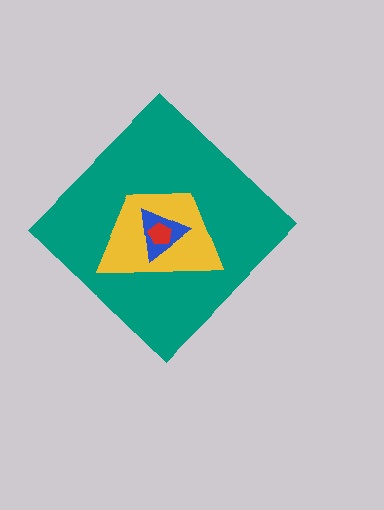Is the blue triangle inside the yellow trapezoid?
Yes.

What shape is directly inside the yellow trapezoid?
The blue triangle.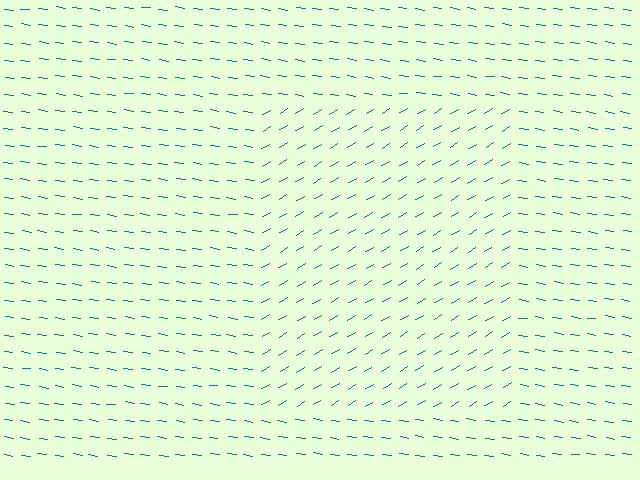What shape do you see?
I see a rectangle.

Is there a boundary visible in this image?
Yes, there is a texture boundary formed by a change in line orientation.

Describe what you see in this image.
The image is filled with small teal line segments. A rectangle region in the image has lines oriented differently from the surrounding lines, creating a visible texture boundary.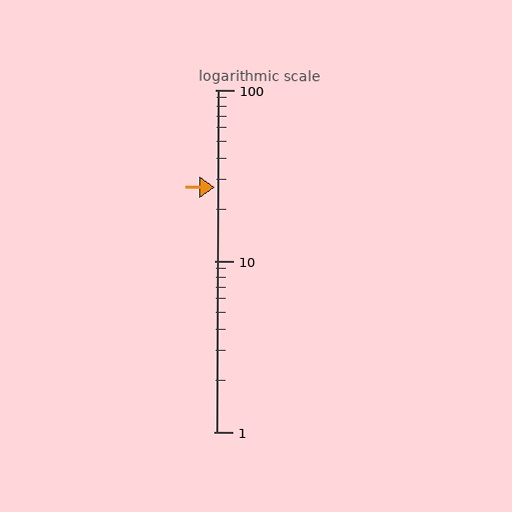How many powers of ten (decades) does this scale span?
The scale spans 2 decades, from 1 to 100.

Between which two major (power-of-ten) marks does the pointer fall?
The pointer is between 10 and 100.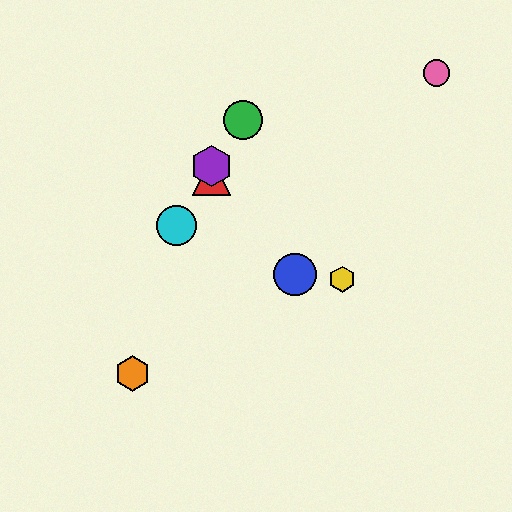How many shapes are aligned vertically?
2 shapes (the red triangle, the purple hexagon) are aligned vertically.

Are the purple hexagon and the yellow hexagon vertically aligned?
No, the purple hexagon is at x≈212 and the yellow hexagon is at x≈342.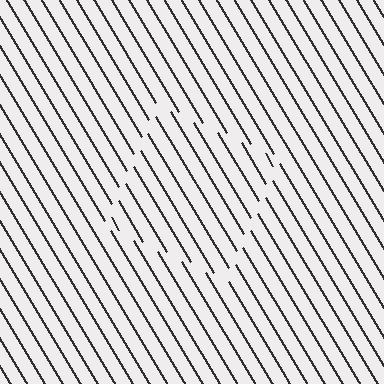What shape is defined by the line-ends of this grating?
An illusory square. The interior of the shape contains the same grating, shifted by half a period — the contour is defined by the phase discontinuity where line-ends from the inner and outer gratings abut.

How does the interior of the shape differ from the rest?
The interior of the shape contains the same grating, shifted by half a period — the contour is defined by the phase discontinuity where line-ends from the inner and outer gratings abut.